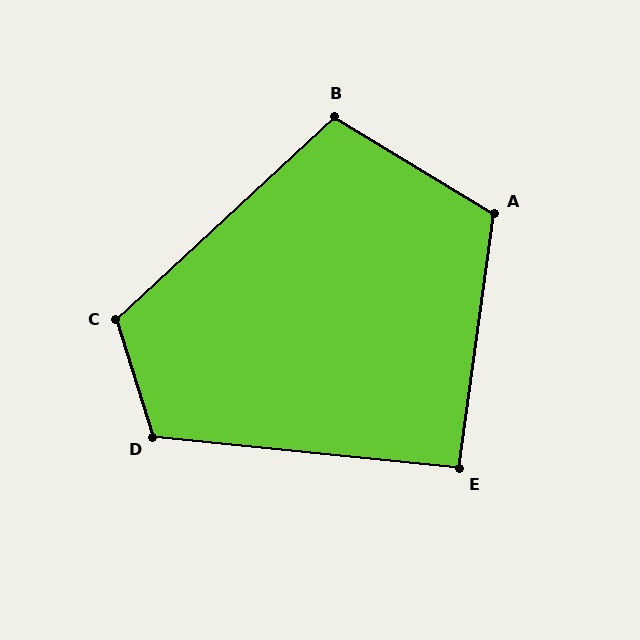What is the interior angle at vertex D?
Approximately 113 degrees (obtuse).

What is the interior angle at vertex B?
Approximately 106 degrees (obtuse).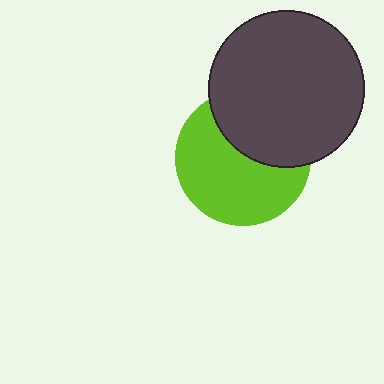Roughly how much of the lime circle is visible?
About half of it is visible (roughly 62%).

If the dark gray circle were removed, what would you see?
You would see the complete lime circle.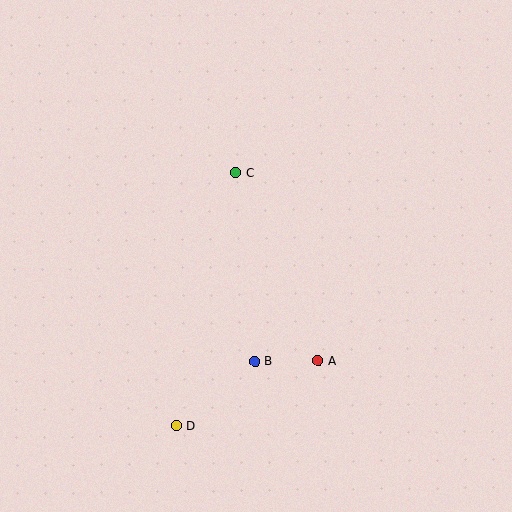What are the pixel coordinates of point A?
Point A is at (318, 361).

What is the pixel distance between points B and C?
The distance between B and C is 189 pixels.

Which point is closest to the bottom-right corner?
Point A is closest to the bottom-right corner.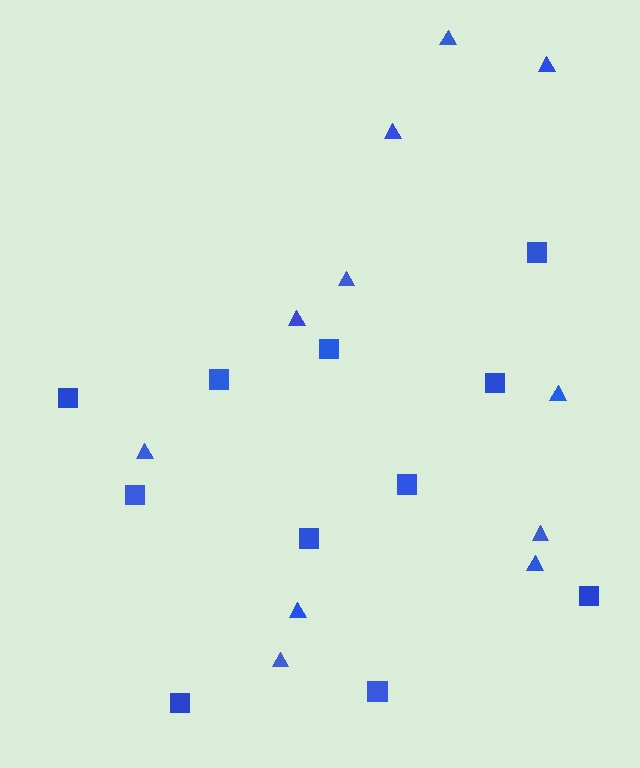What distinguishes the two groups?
There are 2 groups: one group of triangles (11) and one group of squares (11).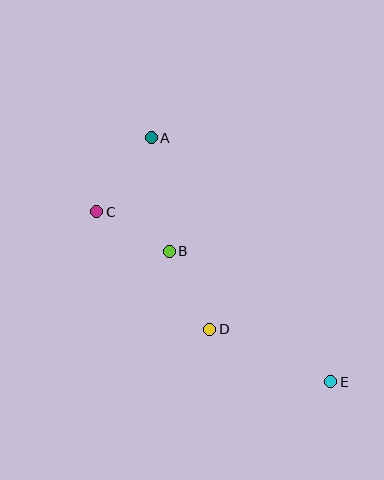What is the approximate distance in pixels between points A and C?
The distance between A and C is approximately 92 pixels.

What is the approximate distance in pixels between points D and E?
The distance between D and E is approximately 132 pixels.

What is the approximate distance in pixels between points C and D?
The distance between C and D is approximately 163 pixels.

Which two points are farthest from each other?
Points A and E are farthest from each other.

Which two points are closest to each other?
Points B and C are closest to each other.